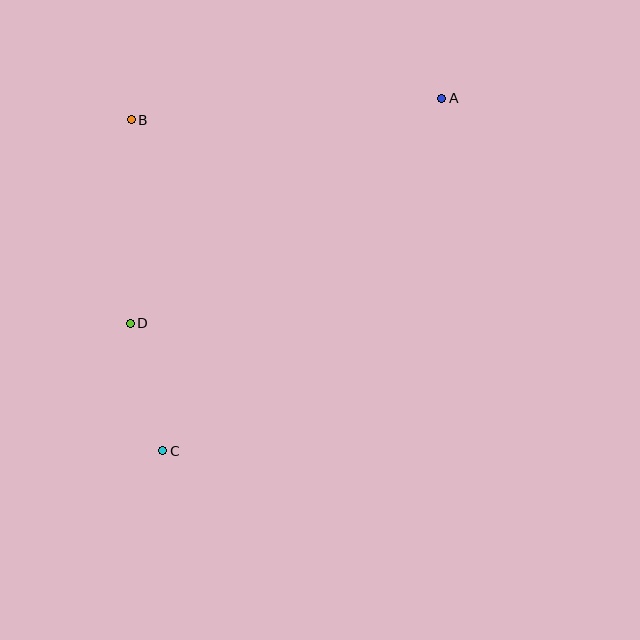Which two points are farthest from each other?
Points A and C are farthest from each other.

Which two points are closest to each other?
Points C and D are closest to each other.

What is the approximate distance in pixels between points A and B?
The distance between A and B is approximately 311 pixels.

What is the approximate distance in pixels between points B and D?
The distance between B and D is approximately 203 pixels.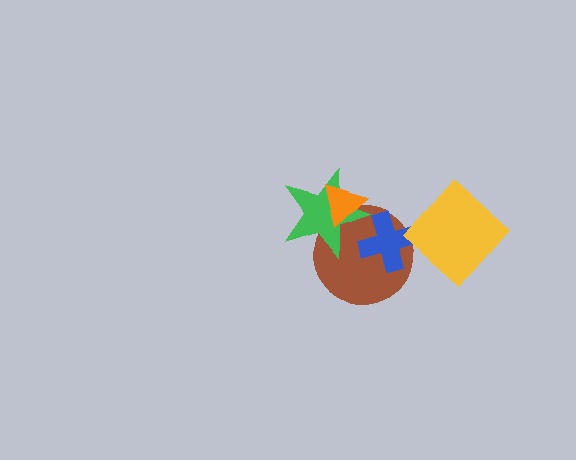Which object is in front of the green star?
The orange triangle is in front of the green star.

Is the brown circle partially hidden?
Yes, it is partially covered by another shape.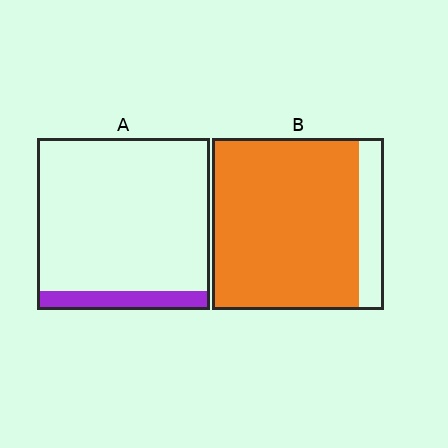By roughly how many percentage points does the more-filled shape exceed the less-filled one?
By roughly 75 percentage points (B over A).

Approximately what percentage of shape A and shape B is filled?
A is approximately 10% and B is approximately 85%.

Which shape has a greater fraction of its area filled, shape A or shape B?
Shape B.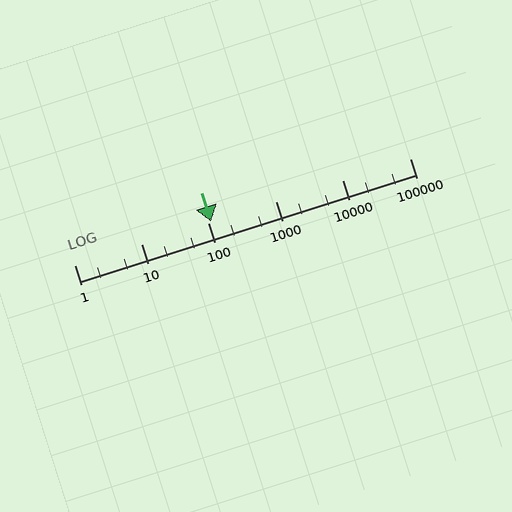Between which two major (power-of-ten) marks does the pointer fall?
The pointer is between 100 and 1000.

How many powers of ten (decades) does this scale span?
The scale spans 5 decades, from 1 to 100000.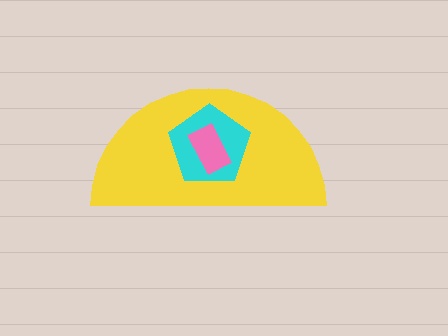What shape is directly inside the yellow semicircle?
The cyan pentagon.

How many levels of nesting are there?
3.